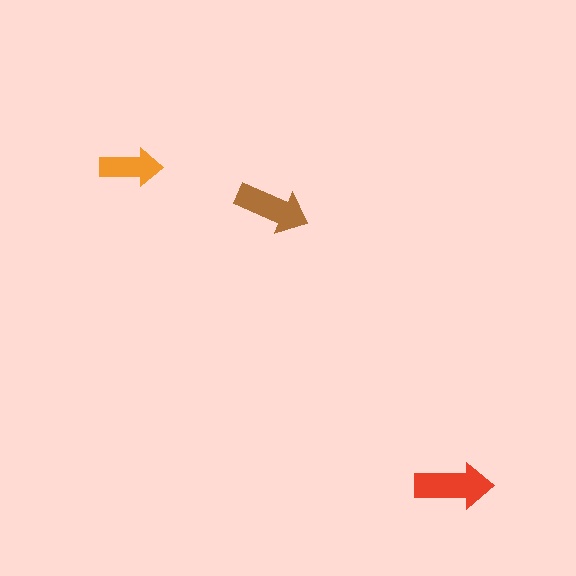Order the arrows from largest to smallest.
the red one, the brown one, the orange one.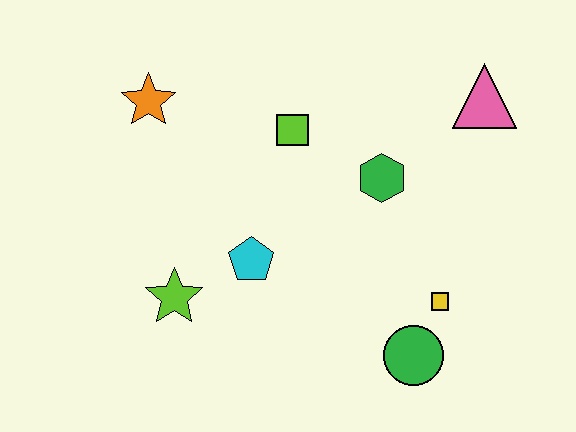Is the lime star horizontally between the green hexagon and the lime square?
No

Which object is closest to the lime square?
The green hexagon is closest to the lime square.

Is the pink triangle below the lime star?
No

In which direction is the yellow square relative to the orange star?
The yellow square is to the right of the orange star.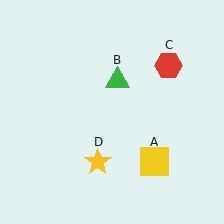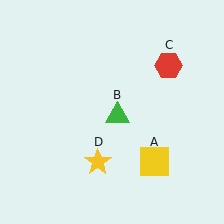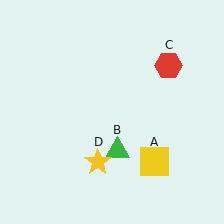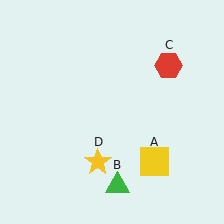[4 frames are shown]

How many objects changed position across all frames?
1 object changed position: green triangle (object B).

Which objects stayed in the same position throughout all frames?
Yellow square (object A) and red hexagon (object C) and yellow star (object D) remained stationary.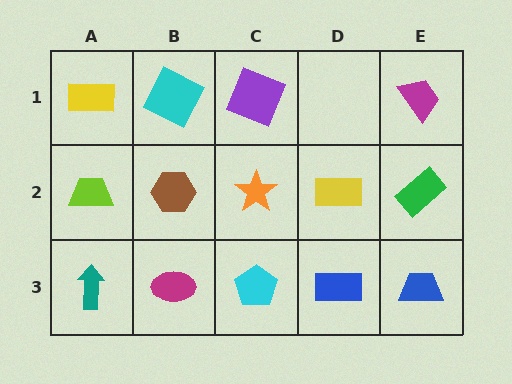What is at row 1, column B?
A cyan square.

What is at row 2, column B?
A brown hexagon.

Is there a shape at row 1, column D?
No, that cell is empty.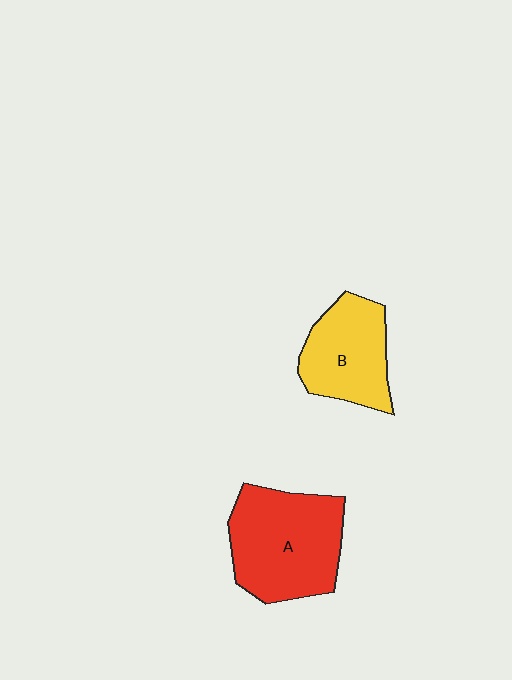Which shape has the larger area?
Shape A (red).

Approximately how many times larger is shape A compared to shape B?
Approximately 1.4 times.